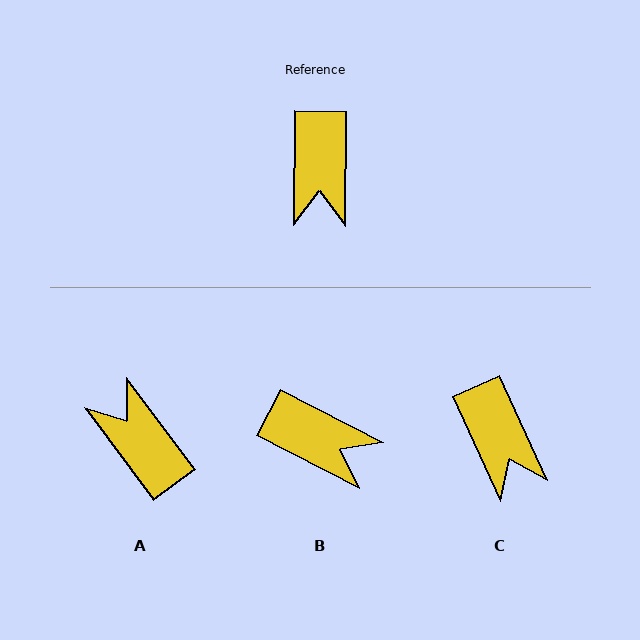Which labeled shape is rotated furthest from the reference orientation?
A, about 143 degrees away.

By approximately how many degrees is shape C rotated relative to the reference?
Approximately 25 degrees counter-clockwise.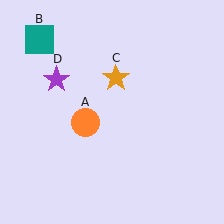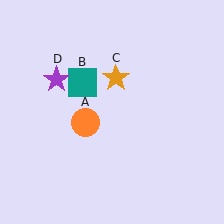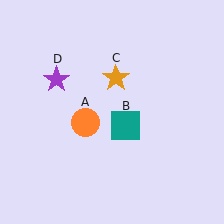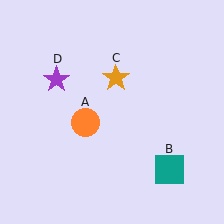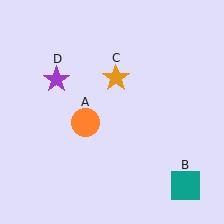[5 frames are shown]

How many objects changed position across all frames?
1 object changed position: teal square (object B).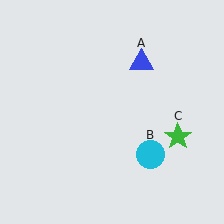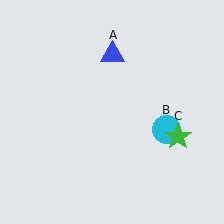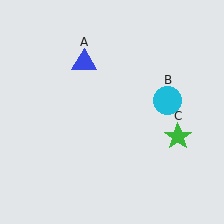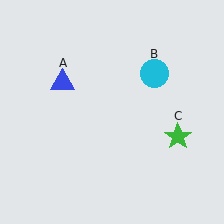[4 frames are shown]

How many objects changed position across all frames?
2 objects changed position: blue triangle (object A), cyan circle (object B).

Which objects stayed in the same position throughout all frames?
Green star (object C) remained stationary.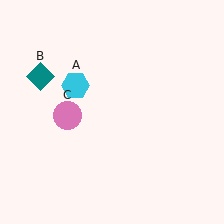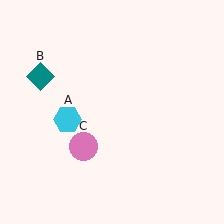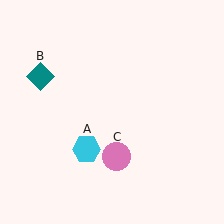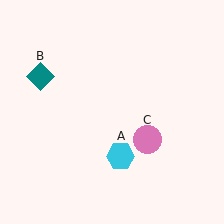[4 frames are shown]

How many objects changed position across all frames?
2 objects changed position: cyan hexagon (object A), pink circle (object C).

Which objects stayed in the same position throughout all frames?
Teal diamond (object B) remained stationary.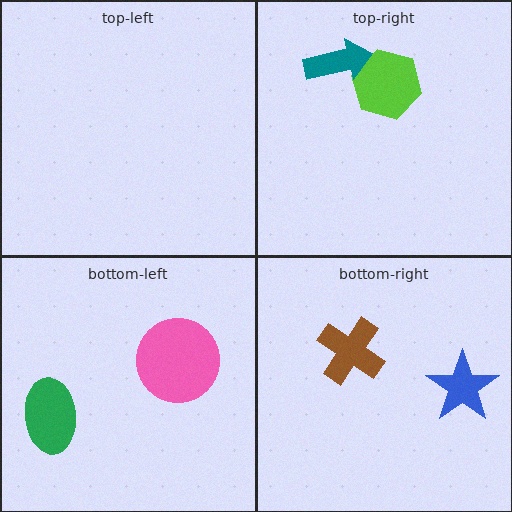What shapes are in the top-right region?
The lime hexagon, the teal arrow.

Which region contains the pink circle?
The bottom-left region.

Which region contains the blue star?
The bottom-right region.